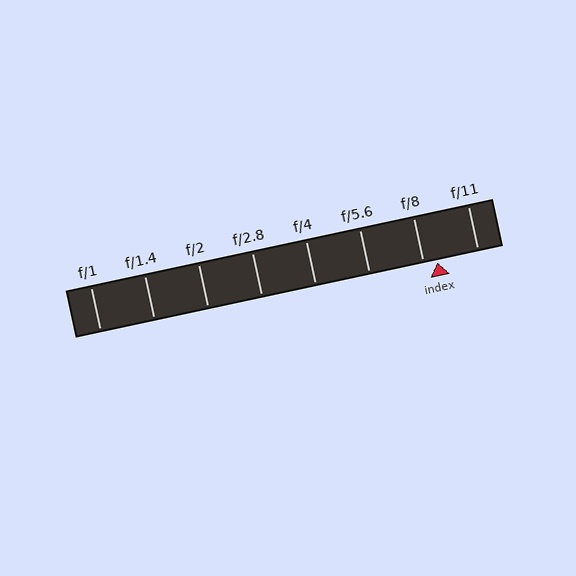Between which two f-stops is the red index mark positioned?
The index mark is between f/8 and f/11.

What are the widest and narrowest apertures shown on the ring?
The widest aperture shown is f/1 and the narrowest is f/11.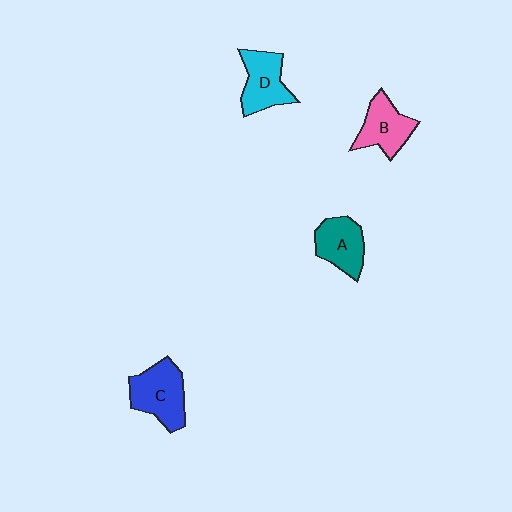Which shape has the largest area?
Shape C (blue).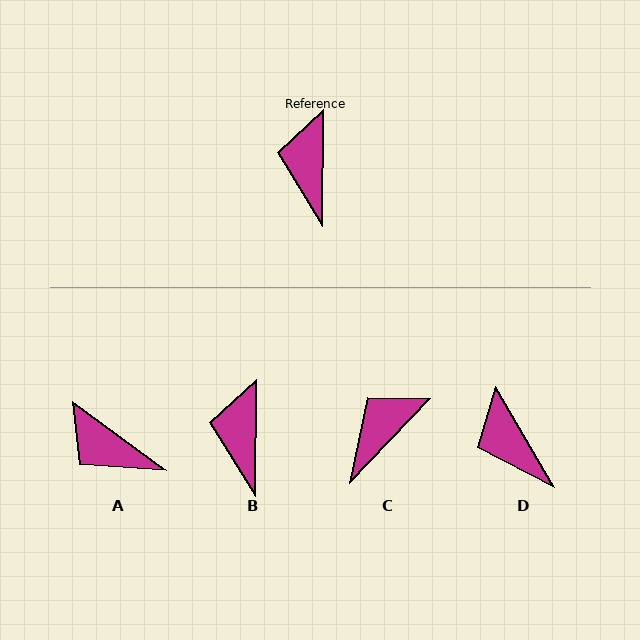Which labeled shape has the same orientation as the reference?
B.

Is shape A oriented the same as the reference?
No, it is off by about 54 degrees.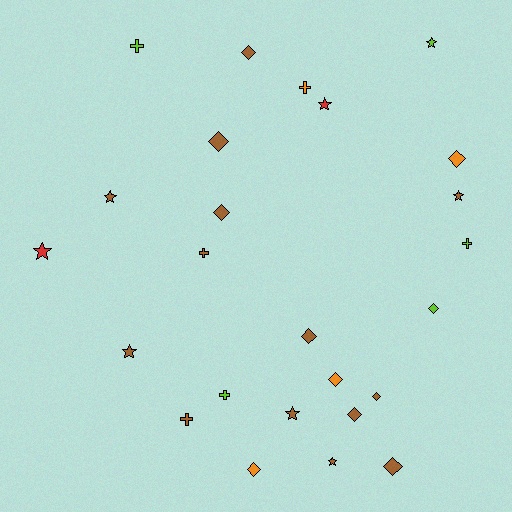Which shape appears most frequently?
Diamond, with 11 objects.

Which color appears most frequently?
Brown, with 14 objects.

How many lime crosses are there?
There are 3 lime crosses.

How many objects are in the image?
There are 25 objects.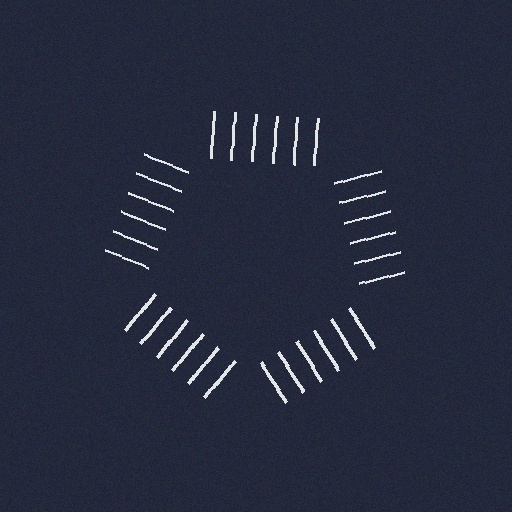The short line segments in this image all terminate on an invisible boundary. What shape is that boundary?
An illusory pentagon — the line segments terminate on its edges but no continuous stroke is drawn.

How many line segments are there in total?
30 — 6 along each of the 5 edges.